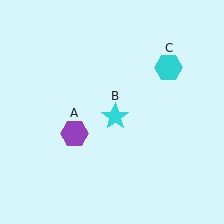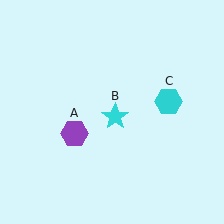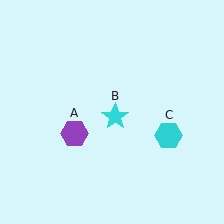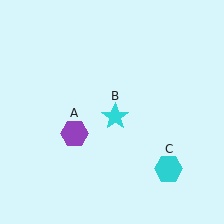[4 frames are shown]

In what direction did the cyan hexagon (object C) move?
The cyan hexagon (object C) moved down.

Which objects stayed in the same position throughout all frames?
Purple hexagon (object A) and cyan star (object B) remained stationary.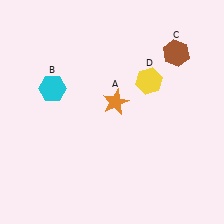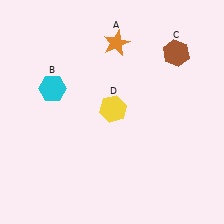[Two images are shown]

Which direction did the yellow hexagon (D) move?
The yellow hexagon (D) moved left.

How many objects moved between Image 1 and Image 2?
2 objects moved between the two images.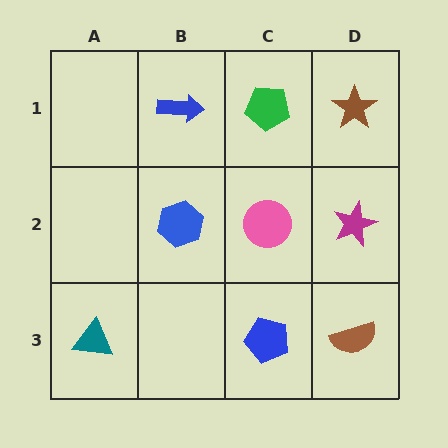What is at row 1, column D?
A brown star.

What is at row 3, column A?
A teal triangle.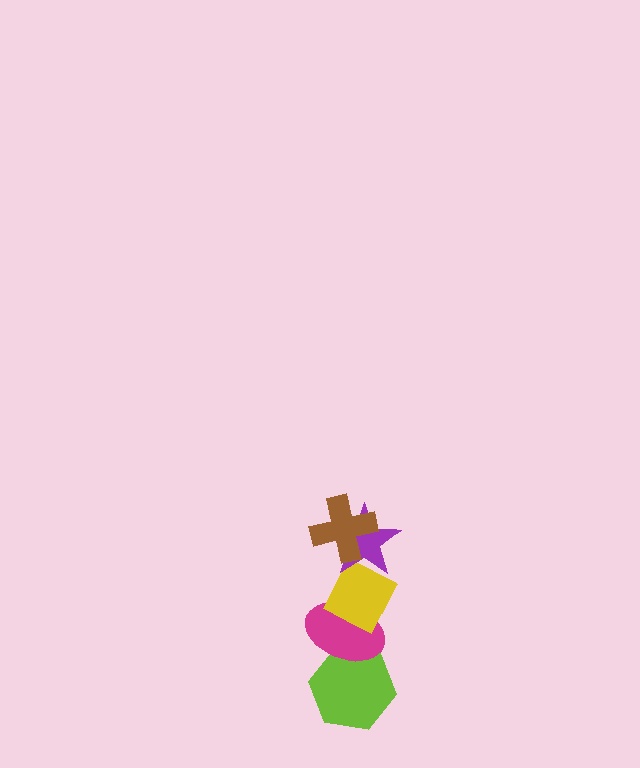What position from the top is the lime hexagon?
The lime hexagon is 5th from the top.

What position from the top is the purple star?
The purple star is 2nd from the top.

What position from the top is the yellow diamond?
The yellow diamond is 3rd from the top.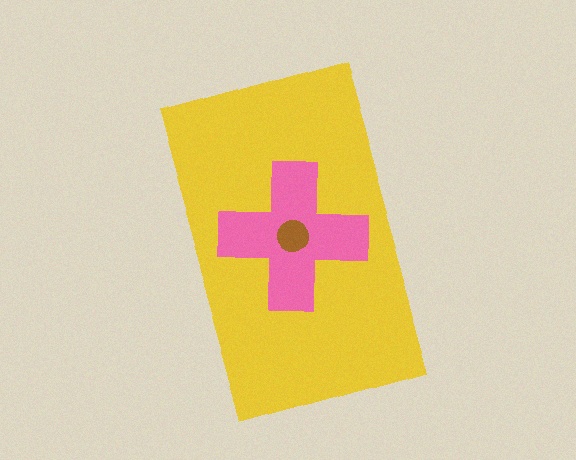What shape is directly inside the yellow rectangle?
The pink cross.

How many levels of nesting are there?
3.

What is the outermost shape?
The yellow rectangle.